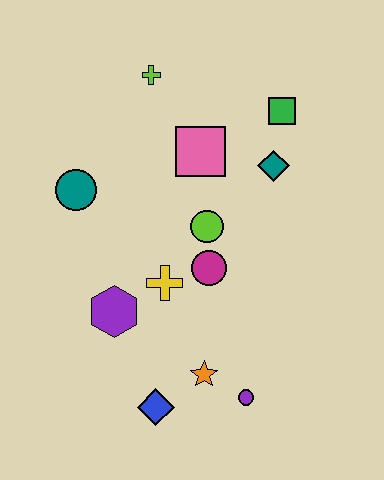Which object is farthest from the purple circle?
The lime cross is farthest from the purple circle.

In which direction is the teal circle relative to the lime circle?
The teal circle is to the left of the lime circle.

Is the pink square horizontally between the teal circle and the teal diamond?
Yes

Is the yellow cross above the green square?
No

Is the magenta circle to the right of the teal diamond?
No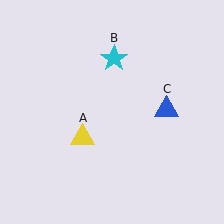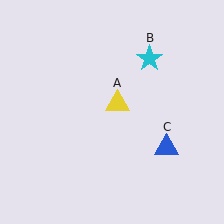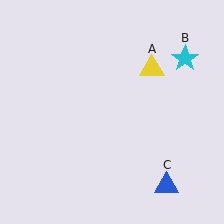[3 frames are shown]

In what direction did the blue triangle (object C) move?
The blue triangle (object C) moved down.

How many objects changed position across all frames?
3 objects changed position: yellow triangle (object A), cyan star (object B), blue triangle (object C).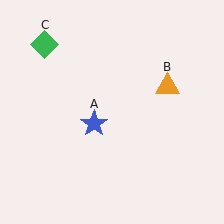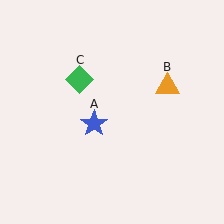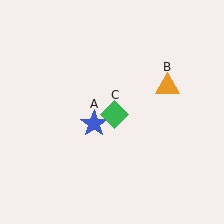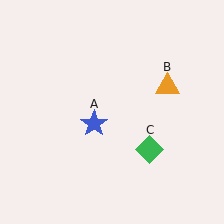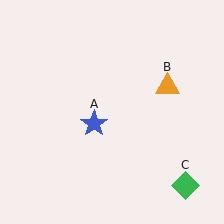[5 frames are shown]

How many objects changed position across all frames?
1 object changed position: green diamond (object C).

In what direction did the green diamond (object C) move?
The green diamond (object C) moved down and to the right.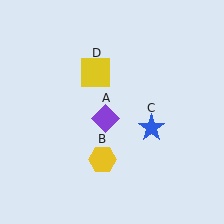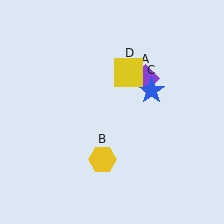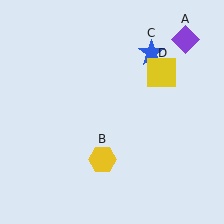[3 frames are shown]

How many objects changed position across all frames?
3 objects changed position: purple diamond (object A), blue star (object C), yellow square (object D).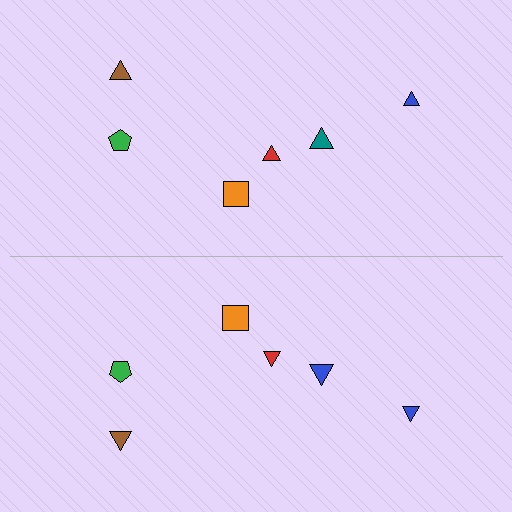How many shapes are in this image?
There are 12 shapes in this image.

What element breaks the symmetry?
The blue triangle on the bottom side breaks the symmetry — its mirror counterpart is teal.